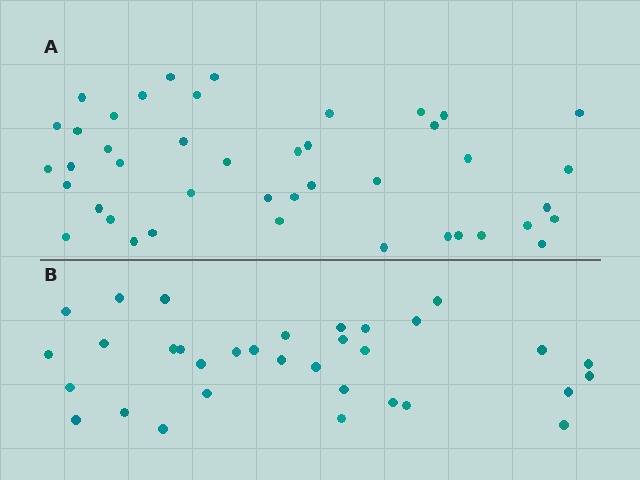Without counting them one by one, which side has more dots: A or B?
Region A (the top region) has more dots.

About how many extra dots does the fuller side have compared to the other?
Region A has roughly 10 or so more dots than region B.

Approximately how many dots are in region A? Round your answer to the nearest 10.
About 40 dots. (The exact count is 43, which rounds to 40.)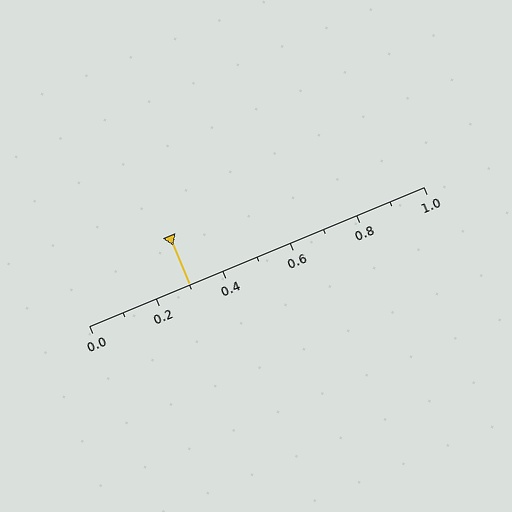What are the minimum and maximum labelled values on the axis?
The axis runs from 0.0 to 1.0.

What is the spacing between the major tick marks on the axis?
The major ticks are spaced 0.2 apart.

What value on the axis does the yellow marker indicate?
The marker indicates approximately 0.3.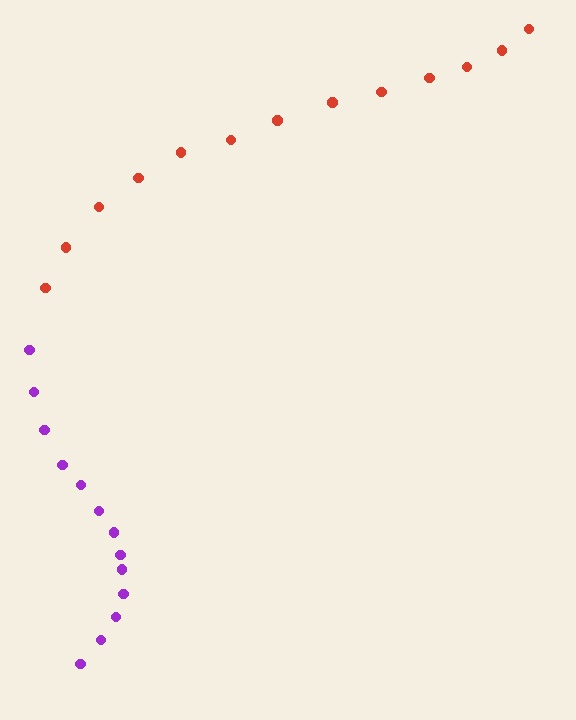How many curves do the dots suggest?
There are 2 distinct paths.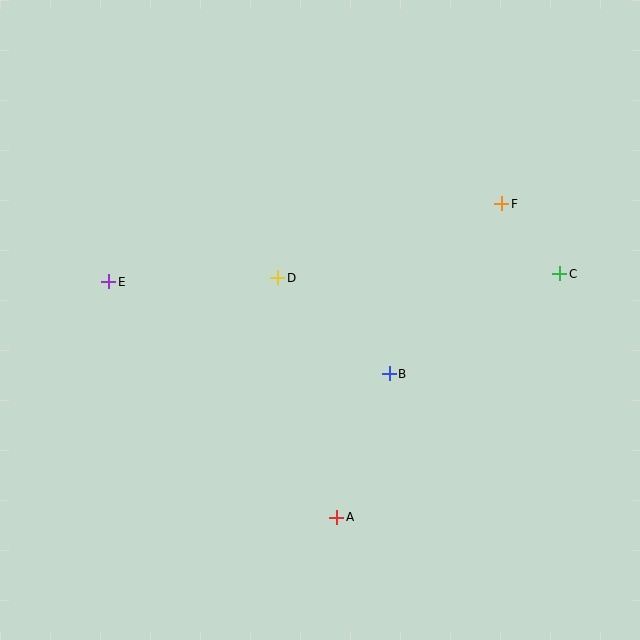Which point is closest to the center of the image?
Point D at (278, 278) is closest to the center.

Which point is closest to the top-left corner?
Point E is closest to the top-left corner.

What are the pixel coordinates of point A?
Point A is at (337, 517).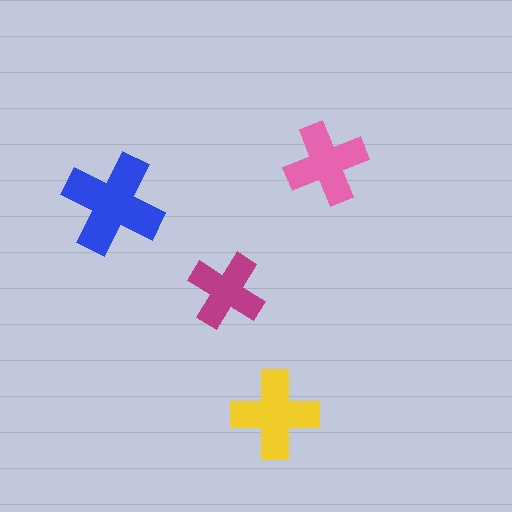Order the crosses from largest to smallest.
the blue one, the yellow one, the pink one, the magenta one.